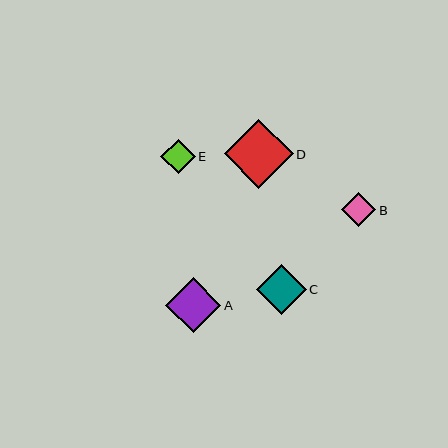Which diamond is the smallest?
Diamond B is the smallest with a size of approximately 35 pixels.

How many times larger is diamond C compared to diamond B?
Diamond C is approximately 1.5 times the size of diamond B.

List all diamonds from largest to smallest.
From largest to smallest: D, A, C, E, B.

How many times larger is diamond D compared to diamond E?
Diamond D is approximately 2.0 times the size of diamond E.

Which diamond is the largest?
Diamond D is the largest with a size of approximately 69 pixels.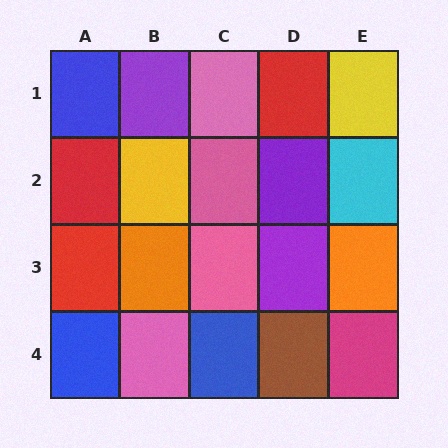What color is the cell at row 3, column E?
Orange.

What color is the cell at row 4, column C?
Blue.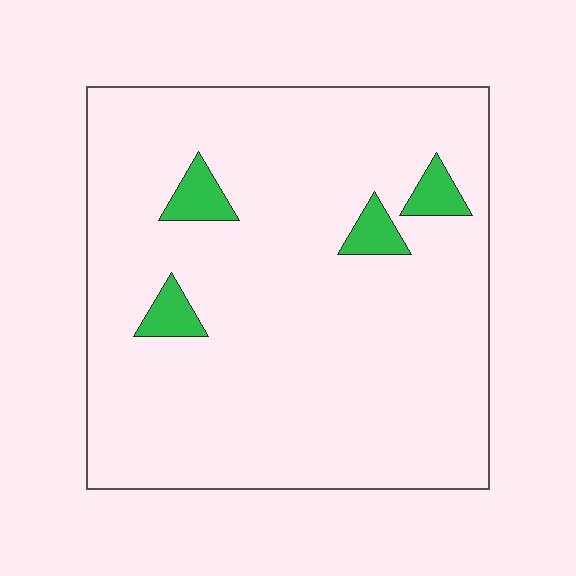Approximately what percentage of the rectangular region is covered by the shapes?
Approximately 5%.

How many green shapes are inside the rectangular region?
4.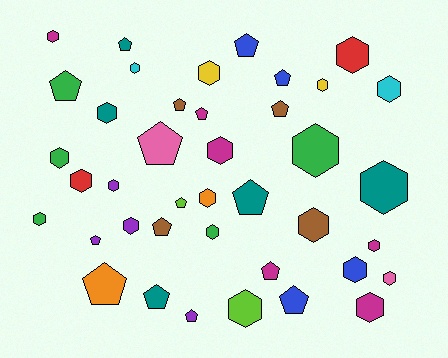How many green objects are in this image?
There are 5 green objects.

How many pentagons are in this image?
There are 17 pentagons.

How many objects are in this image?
There are 40 objects.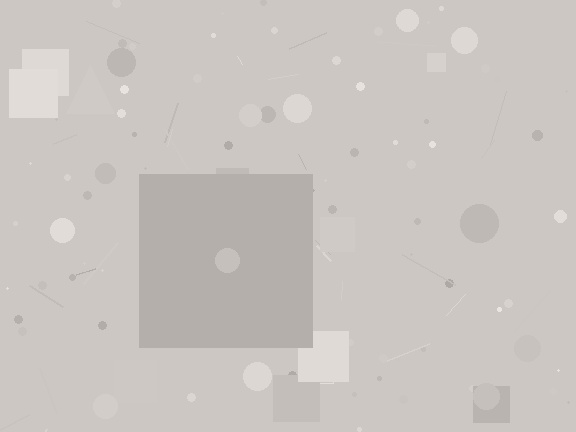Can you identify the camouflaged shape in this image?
The camouflaged shape is a square.